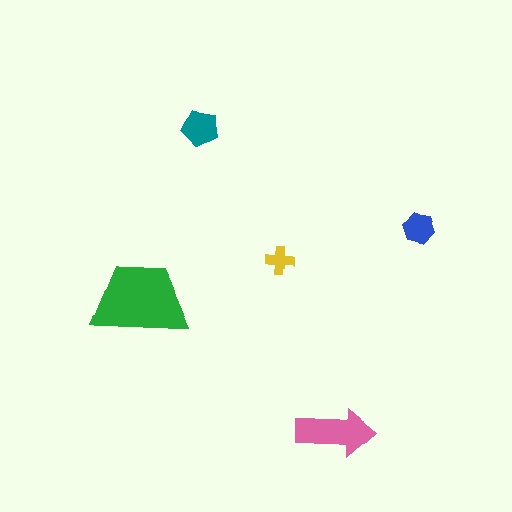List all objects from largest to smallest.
The green trapezoid, the pink arrow, the teal pentagon, the blue hexagon, the yellow cross.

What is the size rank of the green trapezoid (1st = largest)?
1st.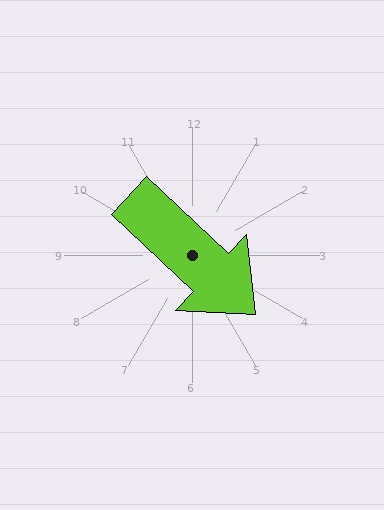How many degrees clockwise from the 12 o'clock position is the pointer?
Approximately 133 degrees.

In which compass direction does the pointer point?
Southeast.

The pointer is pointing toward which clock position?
Roughly 4 o'clock.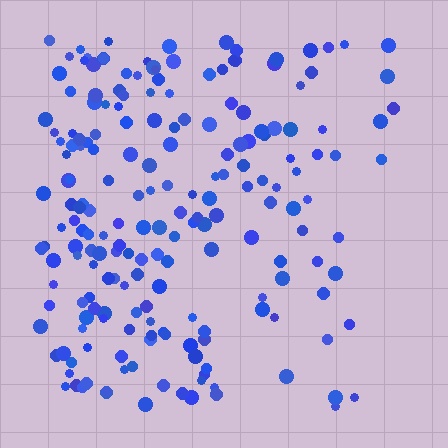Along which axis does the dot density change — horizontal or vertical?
Horizontal.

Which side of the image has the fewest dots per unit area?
The right.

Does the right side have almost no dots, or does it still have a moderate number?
Still a moderate number, just noticeably fewer than the left.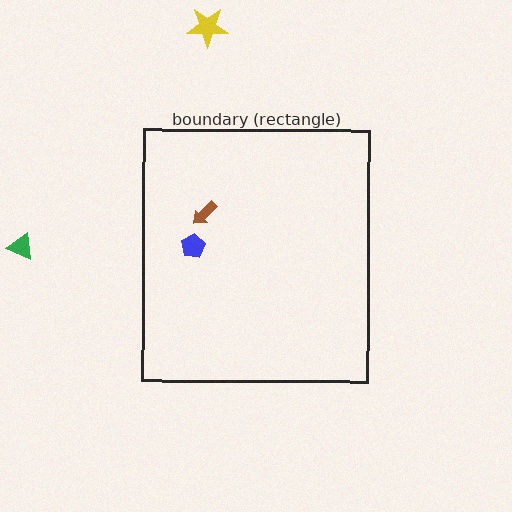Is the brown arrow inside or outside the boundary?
Inside.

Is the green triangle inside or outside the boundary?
Outside.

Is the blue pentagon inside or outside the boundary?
Inside.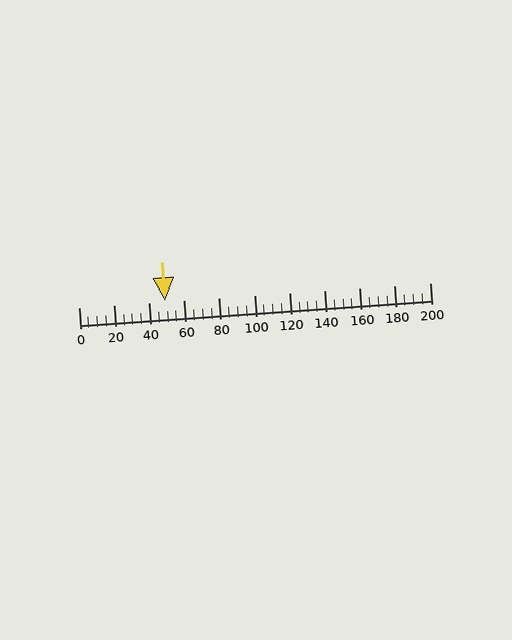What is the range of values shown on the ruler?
The ruler shows values from 0 to 200.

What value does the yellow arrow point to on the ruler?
The yellow arrow points to approximately 49.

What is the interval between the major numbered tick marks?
The major tick marks are spaced 20 units apart.